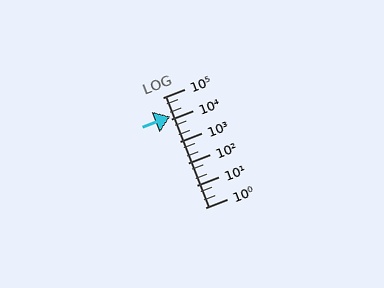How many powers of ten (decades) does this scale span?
The scale spans 5 decades, from 1 to 100000.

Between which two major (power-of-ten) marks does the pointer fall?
The pointer is between 10000 and 100000.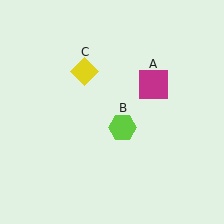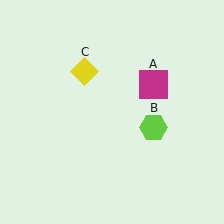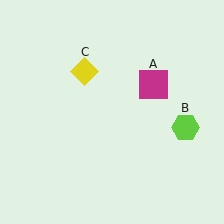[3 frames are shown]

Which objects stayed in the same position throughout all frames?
Magenta square (object A) and yellow diamond (object C) remained stationary.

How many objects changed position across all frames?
1 object changed position: lime hexagon (object B).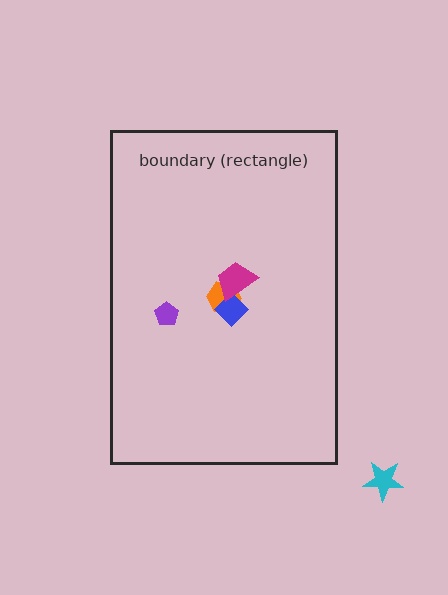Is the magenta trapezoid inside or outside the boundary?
Inside.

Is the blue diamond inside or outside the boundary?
Inside.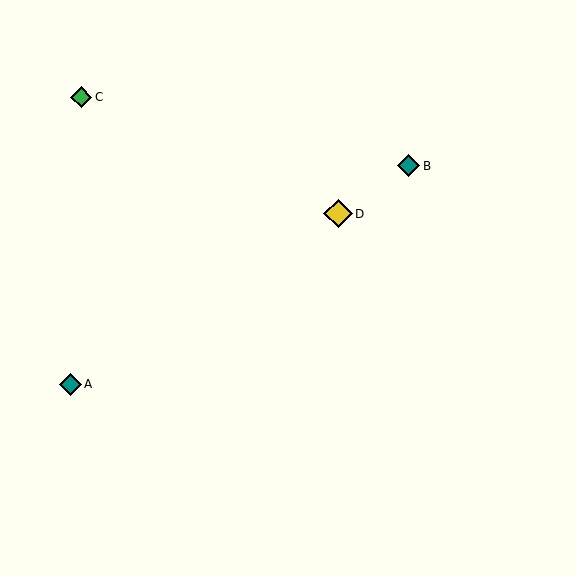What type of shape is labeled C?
Shape C is a green diamond.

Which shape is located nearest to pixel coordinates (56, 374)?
The teal diamond (labeled A) at (71, 384) is nearest to that location.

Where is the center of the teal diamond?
The center of the teal diamond is at (71, 384).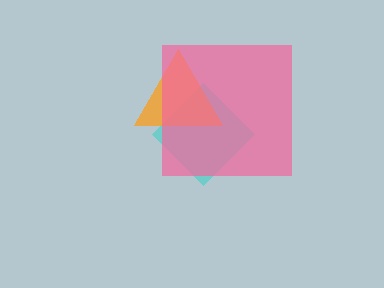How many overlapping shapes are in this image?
There are 3 overlapping shapes in the image.